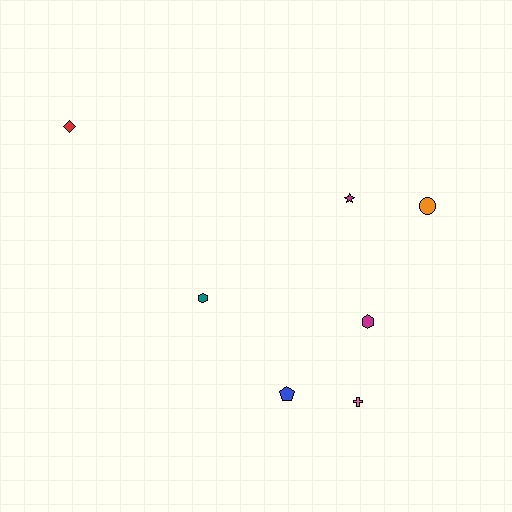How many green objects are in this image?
There are no green objects.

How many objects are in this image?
There are 7 objects.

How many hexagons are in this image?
There are 2 hexagons.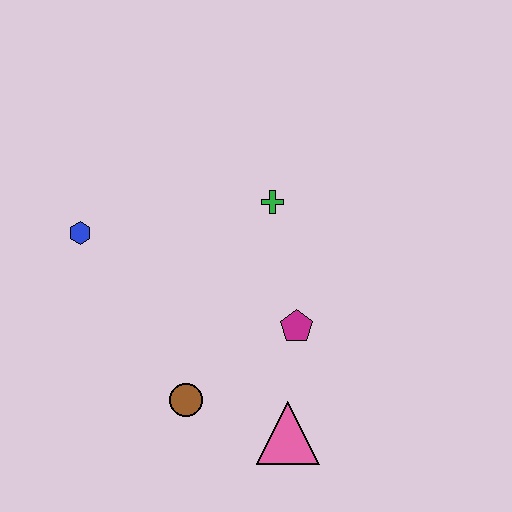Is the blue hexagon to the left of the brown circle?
Yes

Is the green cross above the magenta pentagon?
Yes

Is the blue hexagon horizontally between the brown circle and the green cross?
No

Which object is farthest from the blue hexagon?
The pink triangle is farthest from the blue hexagon.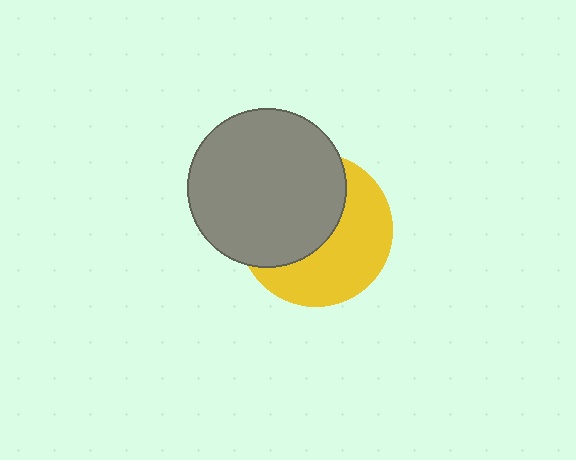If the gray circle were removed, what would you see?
You would see the complete yellow circle.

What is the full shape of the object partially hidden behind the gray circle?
The partially hidden object is a yellow circle.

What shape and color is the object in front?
The object in front is a gray circle.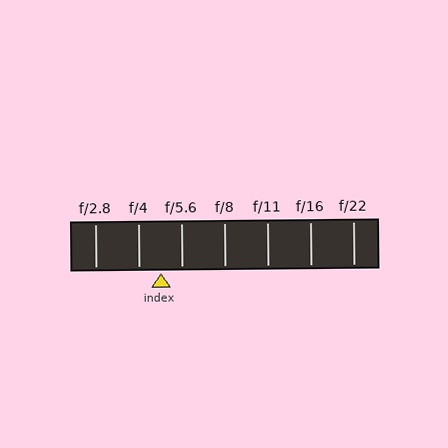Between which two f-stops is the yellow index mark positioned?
The index mark is between f/4 and f/5.6.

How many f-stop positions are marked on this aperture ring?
There are 7 f-stop positions marked.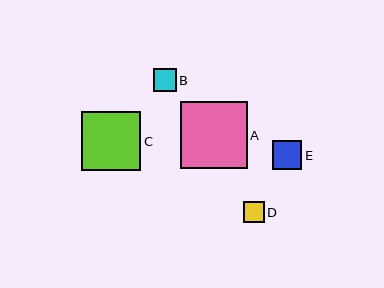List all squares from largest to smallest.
From largest to smallest: A, C, E, B, D.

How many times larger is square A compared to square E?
Square A is approximately 2.3 times the size of square E.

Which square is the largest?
Square A is the largest with a size of approximately 67 pixels.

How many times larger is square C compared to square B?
Square C is approximately 2.6 times the size of square B.